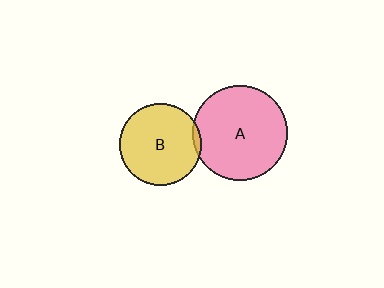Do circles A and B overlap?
Yes.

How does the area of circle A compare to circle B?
Approximately 1.3 times.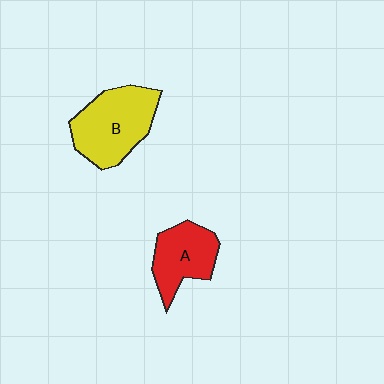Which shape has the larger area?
Shape B (yellow).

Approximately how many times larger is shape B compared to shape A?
Approximately 1.4 times.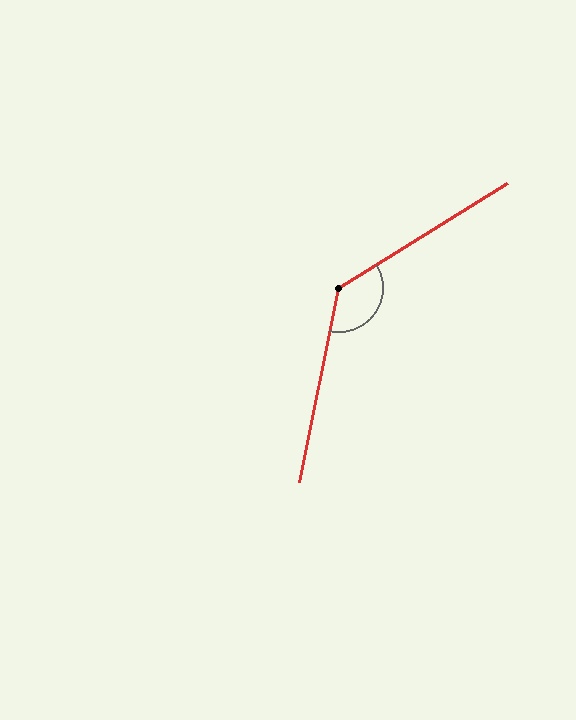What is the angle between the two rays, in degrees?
Approximately 133 degrees.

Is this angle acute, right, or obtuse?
It is obtuse.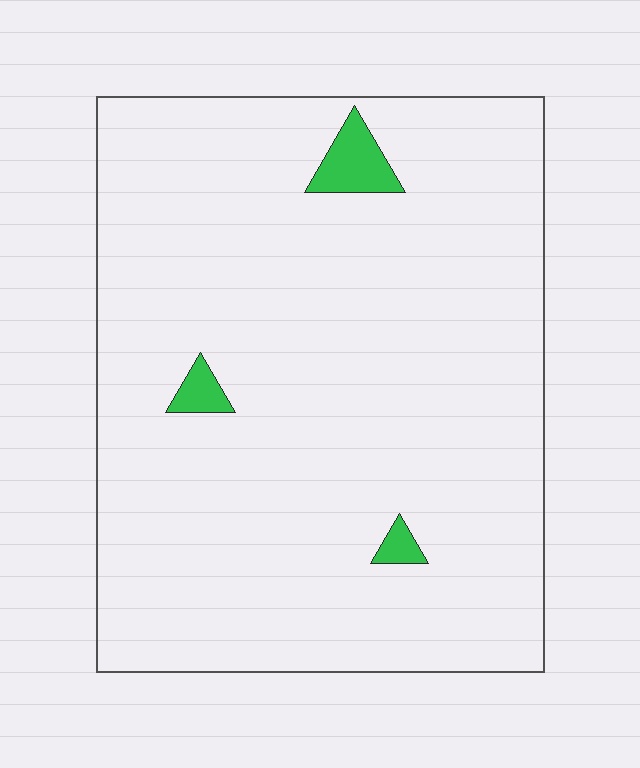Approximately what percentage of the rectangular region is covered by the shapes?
Approximately 5%.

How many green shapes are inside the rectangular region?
3.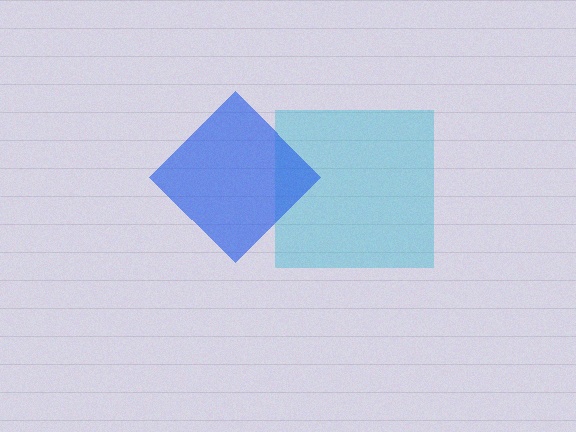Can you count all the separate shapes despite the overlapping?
Yes, there are 2 separate shapes.